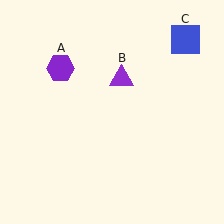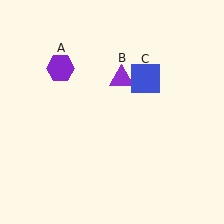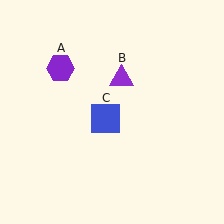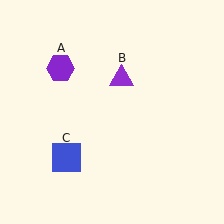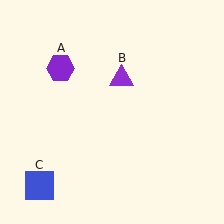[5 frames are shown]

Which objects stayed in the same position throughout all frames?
Purple hexagon (object A) and purple triangle (object B) remained stationary.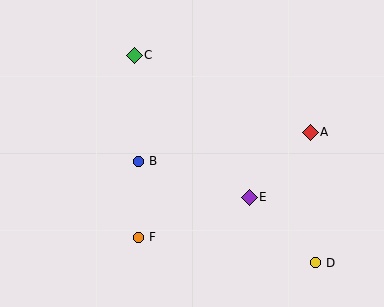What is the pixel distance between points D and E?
The distance between D and E is 93 pixels.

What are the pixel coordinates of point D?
Point D is at (316, 263).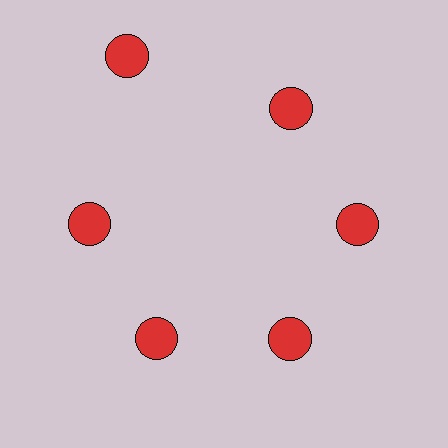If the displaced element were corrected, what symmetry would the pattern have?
It would have 6-fold rotational symmetry — the pattern would map onto itself every 60 degrees.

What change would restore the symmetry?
The symmetry would be restored by moving it inward, back onto the ring so that all 6 circles sit at equal angles and equal distance from the center.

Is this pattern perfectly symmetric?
No. The 6 red circles are arranged in a ring, but one element near the 11 o'clock position is pushed outward from the center, breaking the 6-fold rotational symmetry.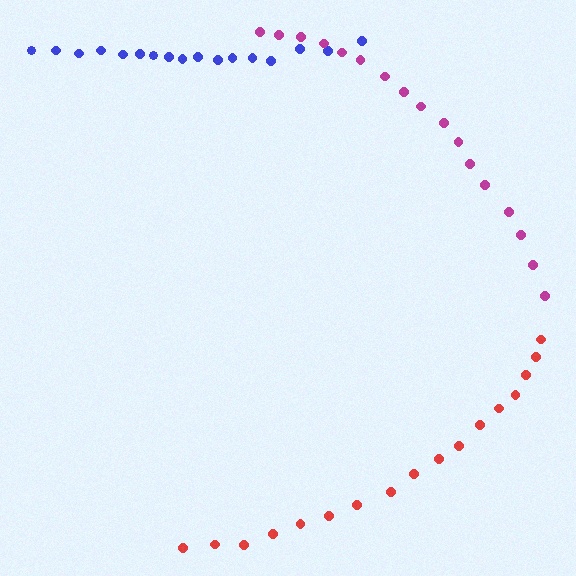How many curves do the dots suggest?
There are 3 distinct paths.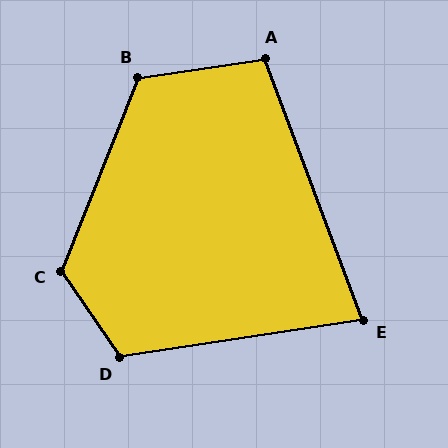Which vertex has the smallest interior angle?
E, at approximately 78 degrees.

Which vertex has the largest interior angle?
C, at approximately 124 degrees.